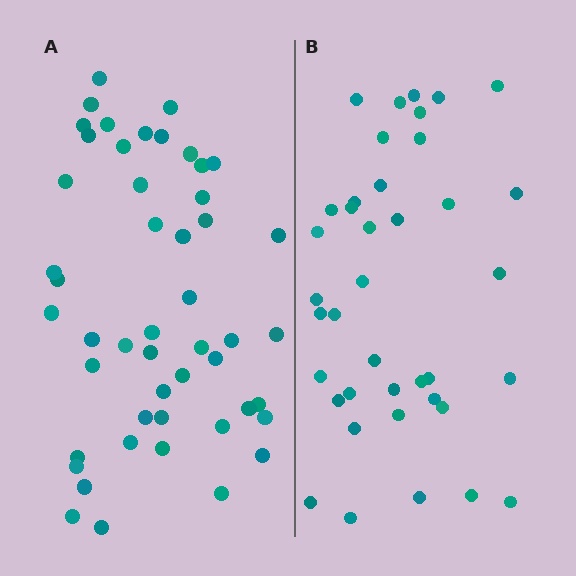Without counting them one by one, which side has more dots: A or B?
Region A (the left region) has more dots.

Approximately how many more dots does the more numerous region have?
Region A has roughly 10 or so more dots than region B.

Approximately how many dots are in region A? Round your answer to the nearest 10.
About 50 dots. (The exact count is 49, which rounds to 50.)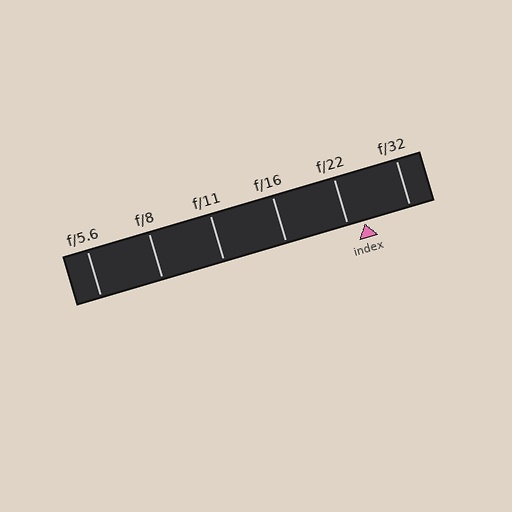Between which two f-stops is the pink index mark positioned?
The index mark is between f/22 and f/32.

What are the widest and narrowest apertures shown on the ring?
The widest aperture shown is f/5.6 and the narrowest is f/32.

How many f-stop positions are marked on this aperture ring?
There are 6 f-stop positions marked.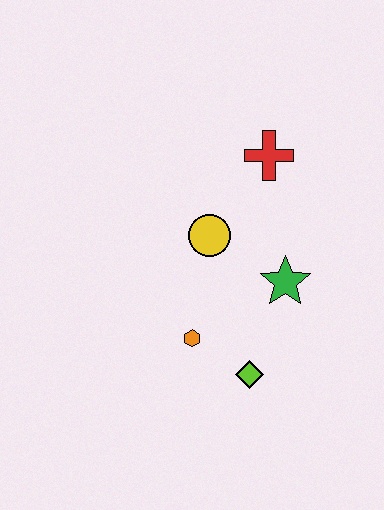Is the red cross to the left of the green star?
Yes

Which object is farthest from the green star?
The red cross is farthest from the green star.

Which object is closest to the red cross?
The yellow circle is closest to the red cross.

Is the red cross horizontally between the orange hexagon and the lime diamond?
No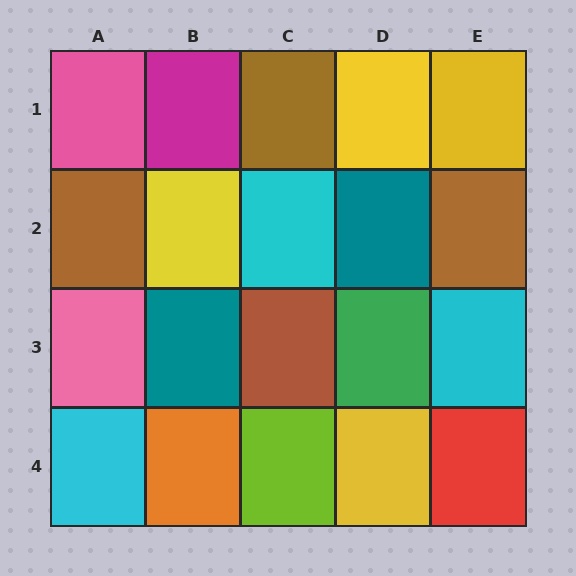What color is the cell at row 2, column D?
Teal.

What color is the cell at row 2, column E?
Brown.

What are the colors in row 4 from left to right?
Cyan, orange, lime, yellow, red.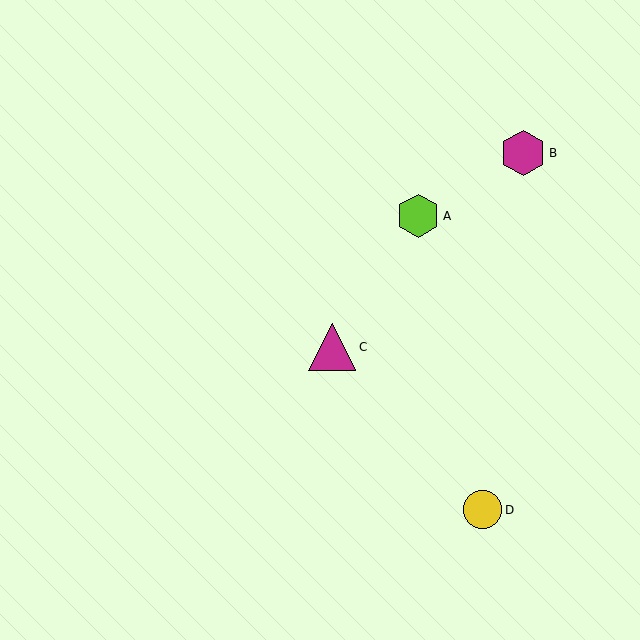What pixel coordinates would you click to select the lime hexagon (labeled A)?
Click at (418, 216) to select the lime hexagon A.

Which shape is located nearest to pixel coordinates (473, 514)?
The yellow circle (labeled D) at (482, 510) is nearest to that location.